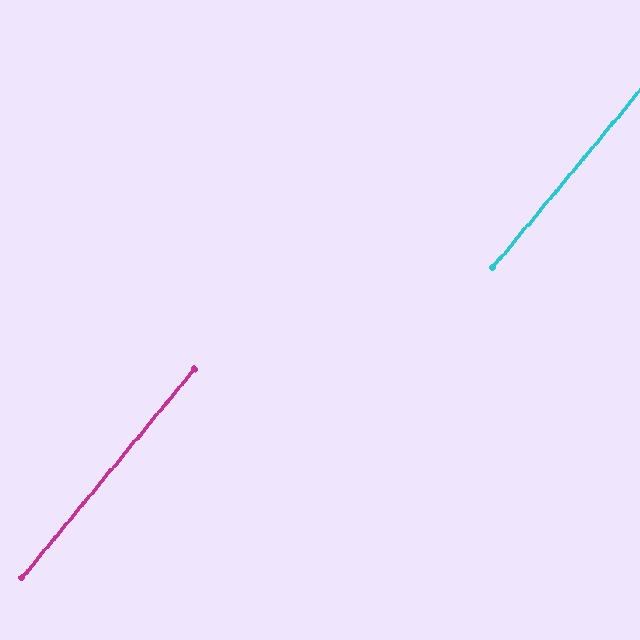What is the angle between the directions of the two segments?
Approximately 0 degrees.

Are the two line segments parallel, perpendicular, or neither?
Parallel — their directions differ by only 0.2°.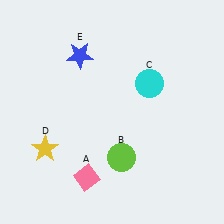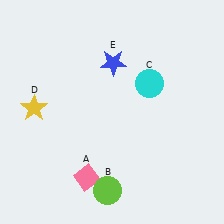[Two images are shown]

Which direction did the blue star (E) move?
The blue star (E) moved right.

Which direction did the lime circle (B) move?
The lime circle (B) moved down.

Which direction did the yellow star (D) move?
The yellow star (D) moved up.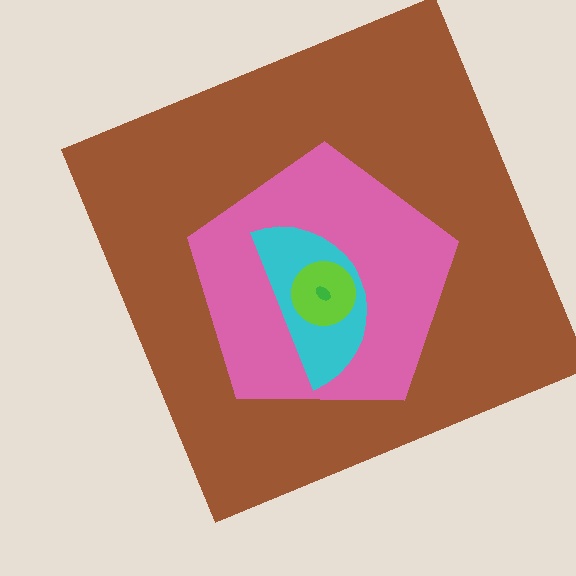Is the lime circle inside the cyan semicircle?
Yes.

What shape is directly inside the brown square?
The pink pentagon.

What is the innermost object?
The green ellipse.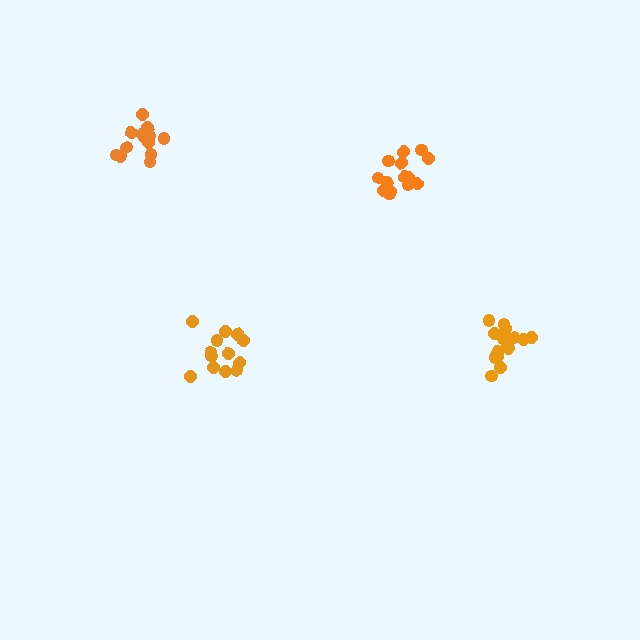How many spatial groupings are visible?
There are 4 spatial groupings.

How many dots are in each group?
Group 1: 13 dots, Group 2: 13 dots, Group 3: 14 dots, Group 4: 17 dots (57 total).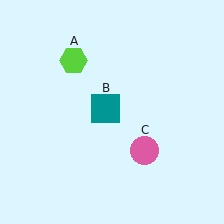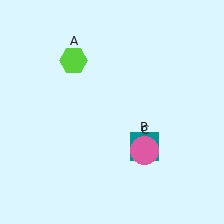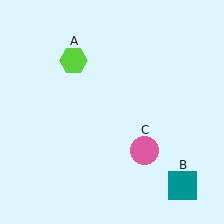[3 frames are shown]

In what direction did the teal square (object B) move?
The teal square (object B) moved down and to the right.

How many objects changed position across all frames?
1 object changed position: teal square (object B).